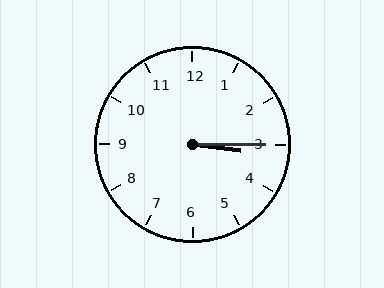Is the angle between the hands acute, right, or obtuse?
It is acute.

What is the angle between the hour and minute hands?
Approximately 8 degrees.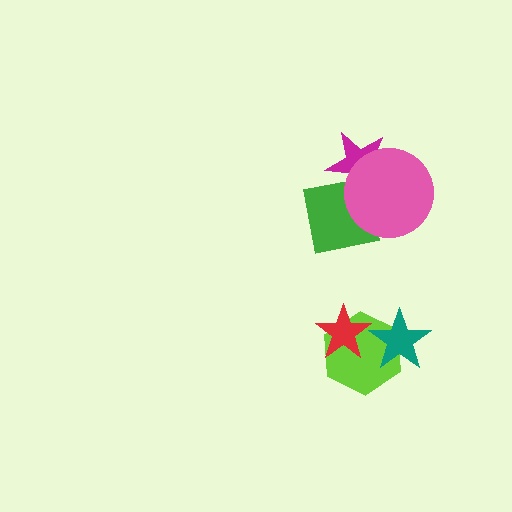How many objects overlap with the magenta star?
2 objects overlap with the magenta star.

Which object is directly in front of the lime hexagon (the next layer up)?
The teal star is directly in front of the lime hexagon.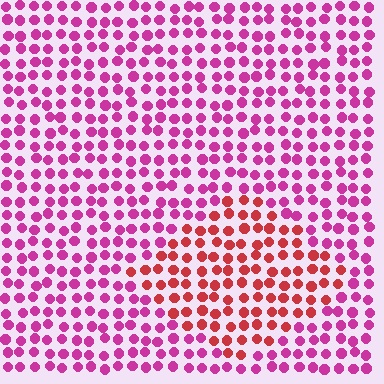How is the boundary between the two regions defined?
The boundary is defined purely by a slight shift in hue (about 40 degrees). Spacing, size, and orientation are identical on both sides.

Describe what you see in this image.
The image is filled with small magenta elements in a uniform arrangement. A diamond-shaped region is visible where the elements are tinted to a slightly different hue, forming a subtle color boundary.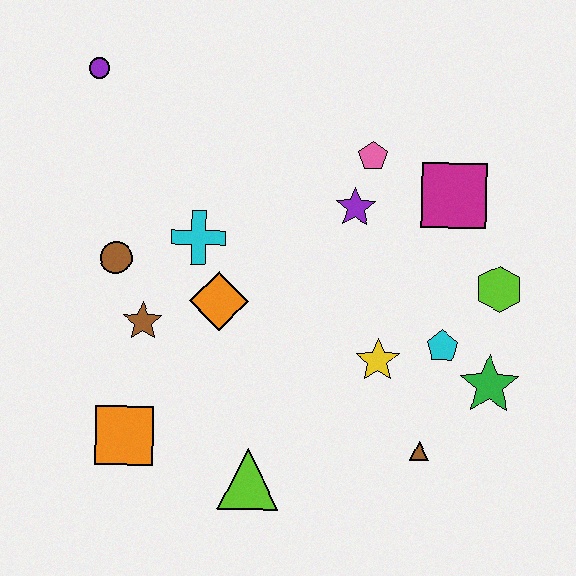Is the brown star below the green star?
No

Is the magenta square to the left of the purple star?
No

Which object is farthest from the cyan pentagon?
The purple circle is farthest from the cyan pentagon.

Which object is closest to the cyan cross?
The orange diamond is closest to the cyan cross.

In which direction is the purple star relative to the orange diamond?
The purple star is to the right of the orange diamond.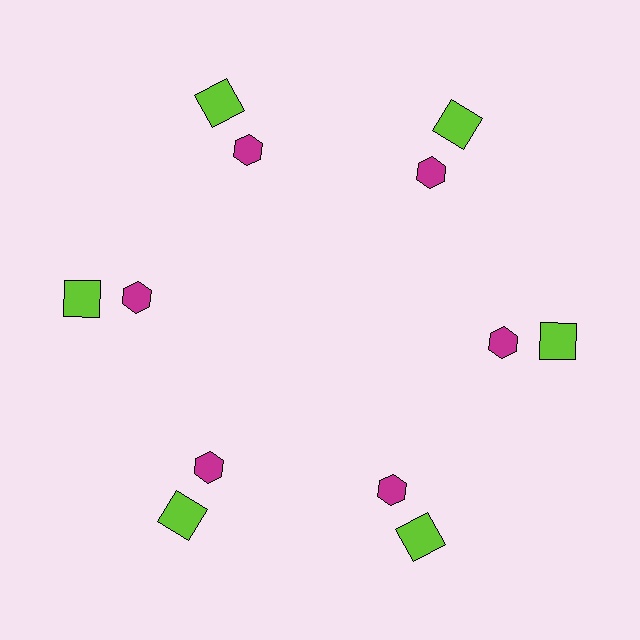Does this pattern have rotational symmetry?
Yes, this pattern has 6-fold rotational symmetry. It looks the same after rotating 60 degrees around the center.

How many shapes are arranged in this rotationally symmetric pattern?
There are 12 shapes, arranged in 6 groups of 2.